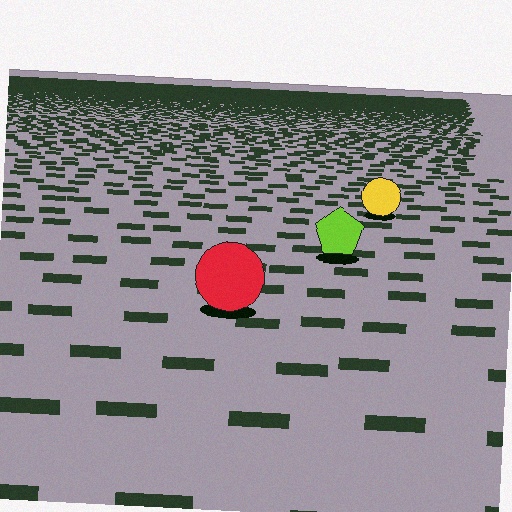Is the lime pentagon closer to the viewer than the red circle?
No. The red circle is closer — you can tell from the texture gradient: the ground texture is coarser near it.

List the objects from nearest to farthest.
From nearest to farthest: the red circle, the lime pentagon, the yellow circle.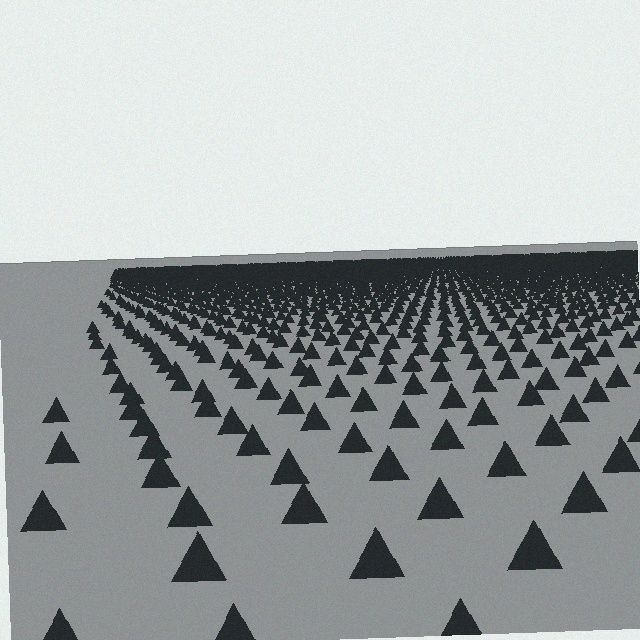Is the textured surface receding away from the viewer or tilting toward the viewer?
The surface is receding away from the viewer. Texture elements get smaller and denser toward the top.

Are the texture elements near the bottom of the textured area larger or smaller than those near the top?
Larger. Near the bottom, elements are closer to the viewer and appear at a bigger on-screen size.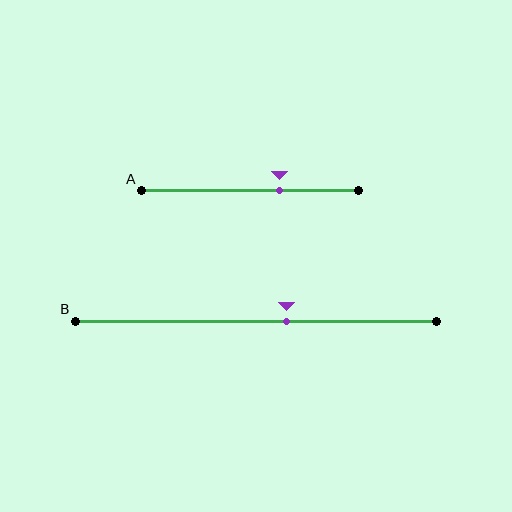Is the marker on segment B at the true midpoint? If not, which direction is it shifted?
No, the marker on segment B is shifted to the right by about 8% of the segment length.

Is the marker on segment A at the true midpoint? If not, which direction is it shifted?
No, the marker on segment A is shifted to the right by about 14% of the segment length.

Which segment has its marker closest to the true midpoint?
Segment B has its marker closest to the true midpoint.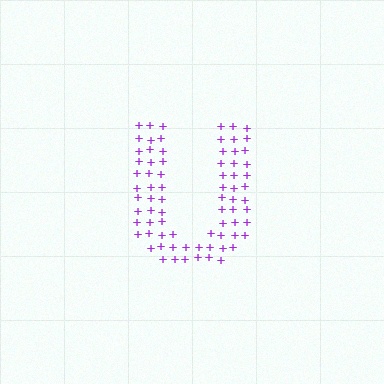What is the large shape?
The large shape is the letter U.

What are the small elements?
The small elements are plus signs.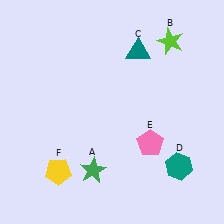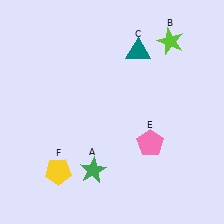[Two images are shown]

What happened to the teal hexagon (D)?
The teal hexagon (D) was removed in Image 2. It was in the bottom-right area of Image 1.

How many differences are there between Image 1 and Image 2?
There is 1 difference between the two images.